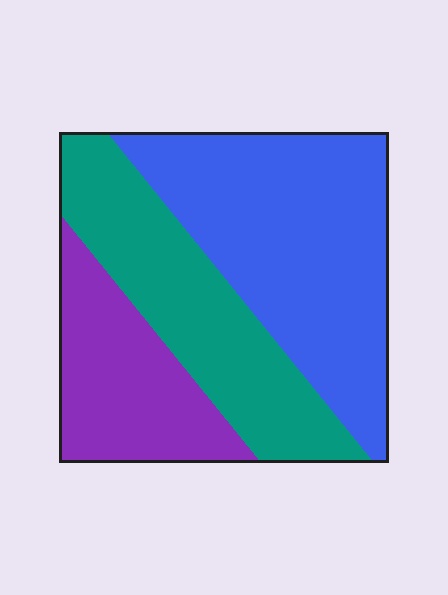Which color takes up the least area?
Purple, at roughly 25%.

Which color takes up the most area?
Blue, at roughly 45%.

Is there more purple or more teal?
Teal.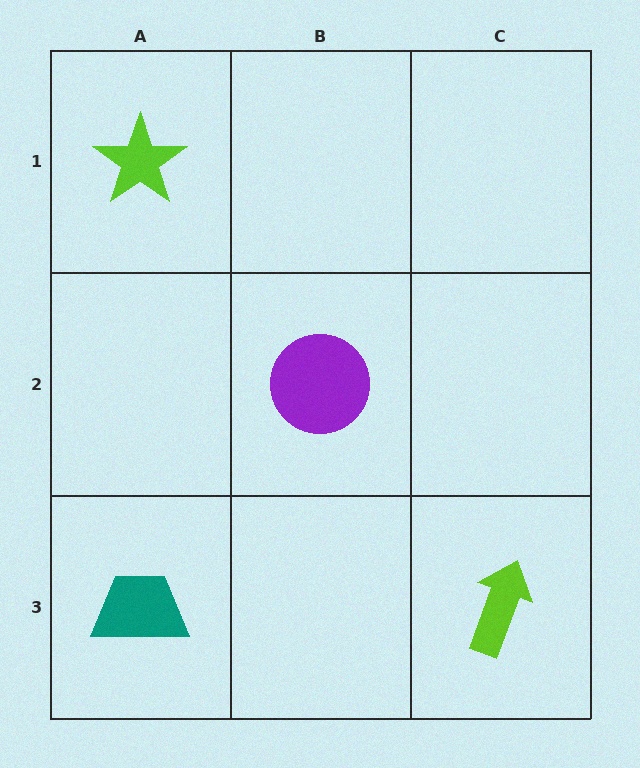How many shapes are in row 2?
1 shape.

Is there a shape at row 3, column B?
No, that cell is empty.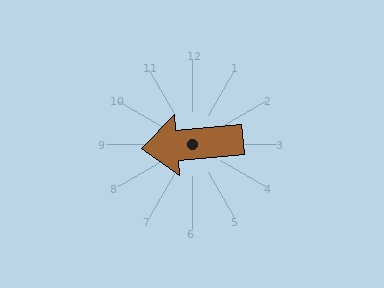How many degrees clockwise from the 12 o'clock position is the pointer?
Approximately 265 degrees.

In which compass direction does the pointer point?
West.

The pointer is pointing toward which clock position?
Roughly 9 o'clock.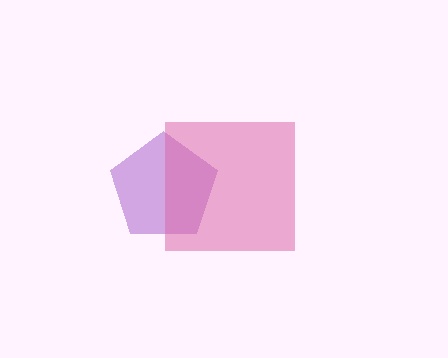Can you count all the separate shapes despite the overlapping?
Yes, there are 2 separate shapes.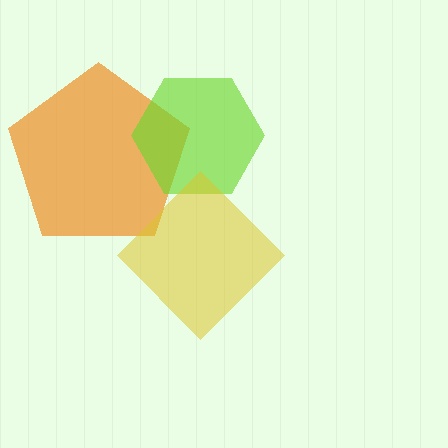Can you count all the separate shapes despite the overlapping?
Yes, there are 3 separate shapes.